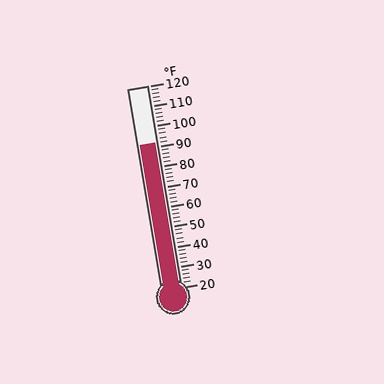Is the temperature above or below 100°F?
The temperature is below 100°F.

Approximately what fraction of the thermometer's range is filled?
The thermometer is filled to approximately 70% of its range.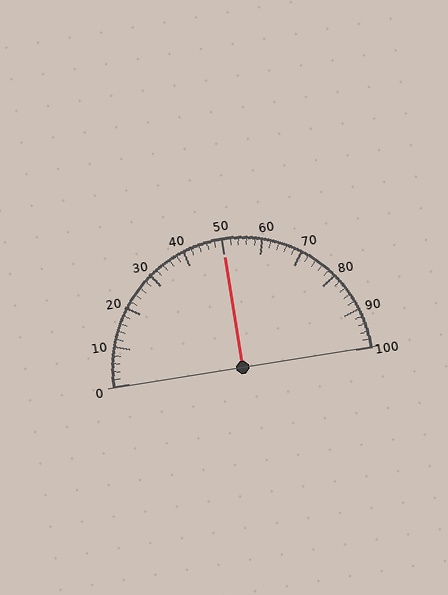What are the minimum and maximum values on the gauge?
The gauge ranges from 0 to 100.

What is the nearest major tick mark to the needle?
The nearest major tick mark is 50.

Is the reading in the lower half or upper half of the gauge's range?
The reading is in the upper half of the range (0 to 100).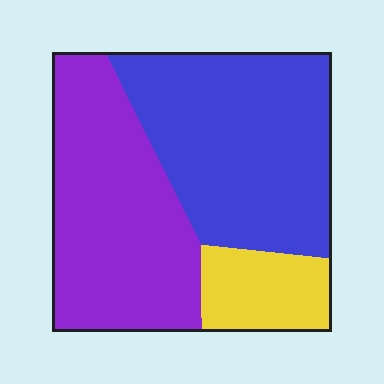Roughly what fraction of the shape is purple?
Purple covers around 40% of the shape.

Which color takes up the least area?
Yellow, at roughly 15%.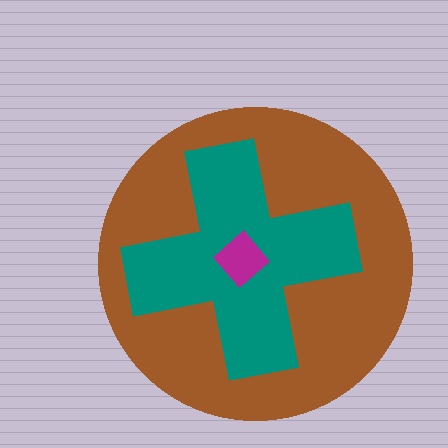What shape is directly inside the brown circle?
The teal cross.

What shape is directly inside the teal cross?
The magenta diamond.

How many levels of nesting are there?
3.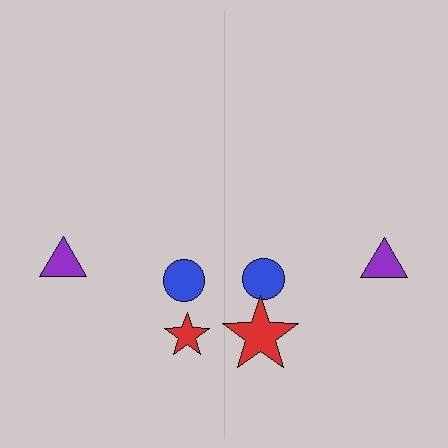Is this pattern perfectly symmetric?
No, the pattern is not perfectly symmetric. The red star on the right side has a different size than its mirror counterpart.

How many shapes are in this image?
There are 6 shapes in this image.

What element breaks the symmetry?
The red star on the right side has a different size than its mirror counterpart.